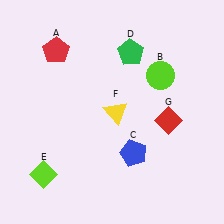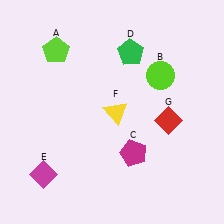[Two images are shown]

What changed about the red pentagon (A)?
In Image 1, A is red. In Image 2, it changed to lime.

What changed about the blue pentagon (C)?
In Image 1, C is blue. In Image 2, it changed to magenta.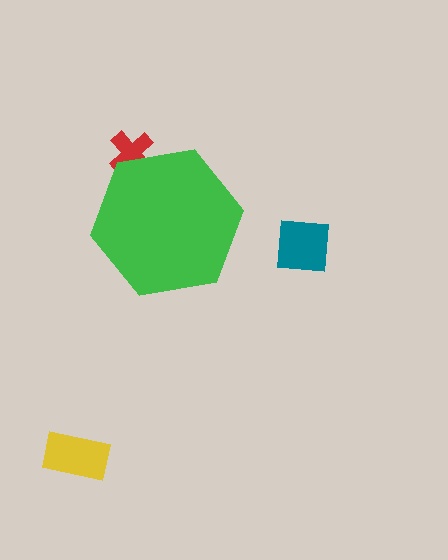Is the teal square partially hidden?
No, the teal square is fully visible.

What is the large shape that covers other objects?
A green hexagon.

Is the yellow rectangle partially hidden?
No, the yellow rectangle is fully visible.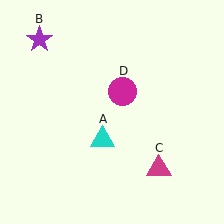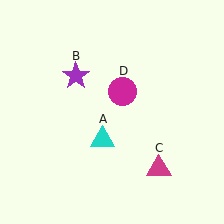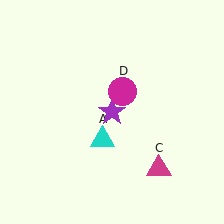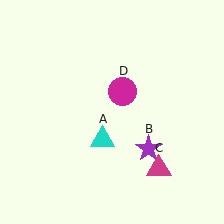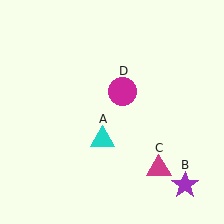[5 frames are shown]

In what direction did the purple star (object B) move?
The purple star (object B) moved down and to the right.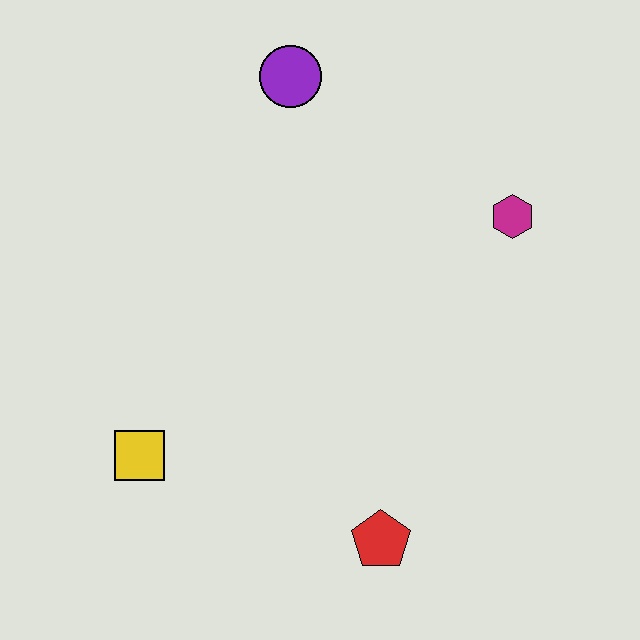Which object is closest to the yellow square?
The red pentagon is closest to the yellow square.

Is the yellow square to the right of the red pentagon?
No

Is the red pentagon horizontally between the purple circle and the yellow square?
No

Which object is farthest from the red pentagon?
The purple circle is farthest from the red pentagon.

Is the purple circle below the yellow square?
No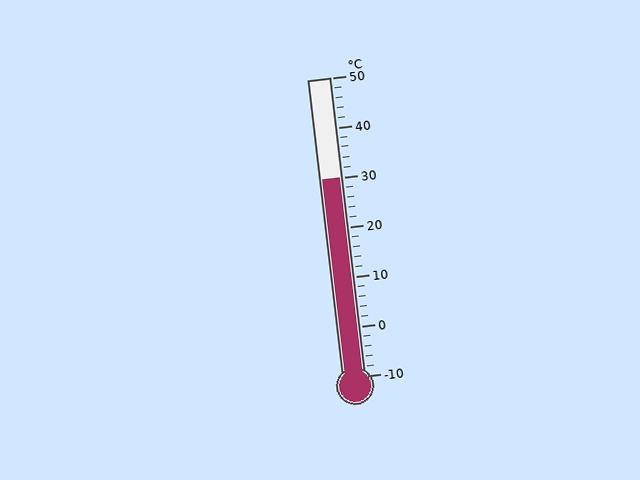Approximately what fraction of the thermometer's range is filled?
The thermometer is filled to approximately 65% of its range.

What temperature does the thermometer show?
The thermometer shows approximately 30°C.